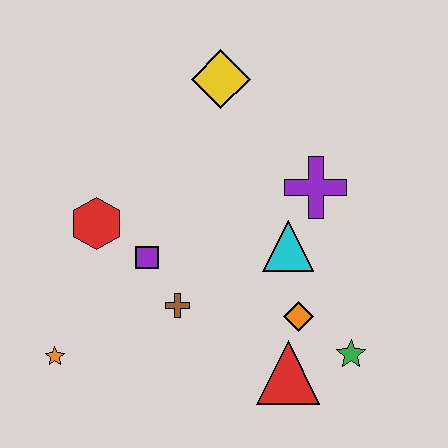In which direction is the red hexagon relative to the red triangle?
The red hexagon is to the left of the red triangle.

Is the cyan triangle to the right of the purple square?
Yes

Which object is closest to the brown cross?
The purple square is closest to the brown cross.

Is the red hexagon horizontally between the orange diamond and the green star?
No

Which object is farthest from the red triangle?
The yellow diamond is farthest from the red triangle.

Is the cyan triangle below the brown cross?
No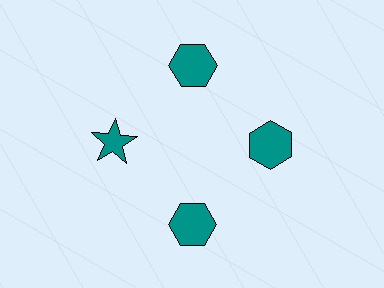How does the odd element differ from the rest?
It has a different shape: star instead of hexagon.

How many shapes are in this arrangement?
There are 4 shapes arranged in a ring pattern.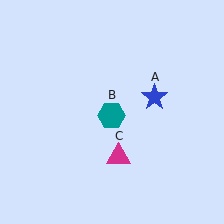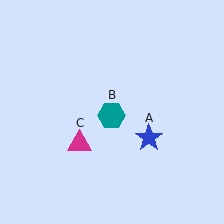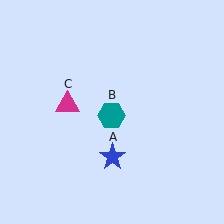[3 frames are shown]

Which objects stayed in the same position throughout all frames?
Teal hexagon (object B) remained stationary.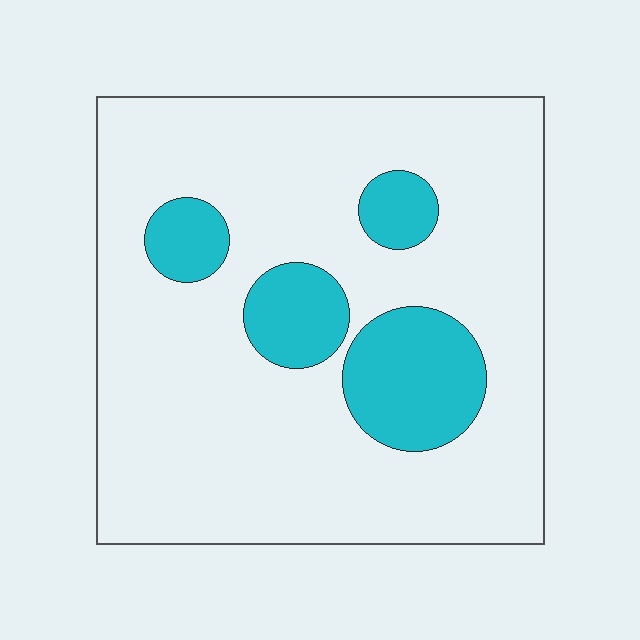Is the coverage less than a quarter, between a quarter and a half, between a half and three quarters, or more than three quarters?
Less than a quarter.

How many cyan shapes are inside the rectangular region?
4.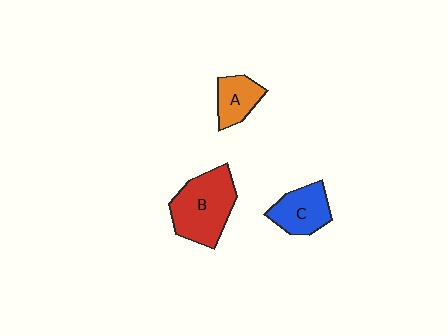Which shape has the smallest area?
Shape A (orange).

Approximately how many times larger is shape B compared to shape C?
Approximately 1.5 times.